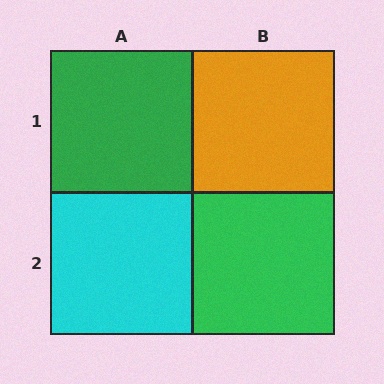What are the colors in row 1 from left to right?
Green, orange.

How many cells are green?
2 cells are green.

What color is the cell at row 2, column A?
Cyan.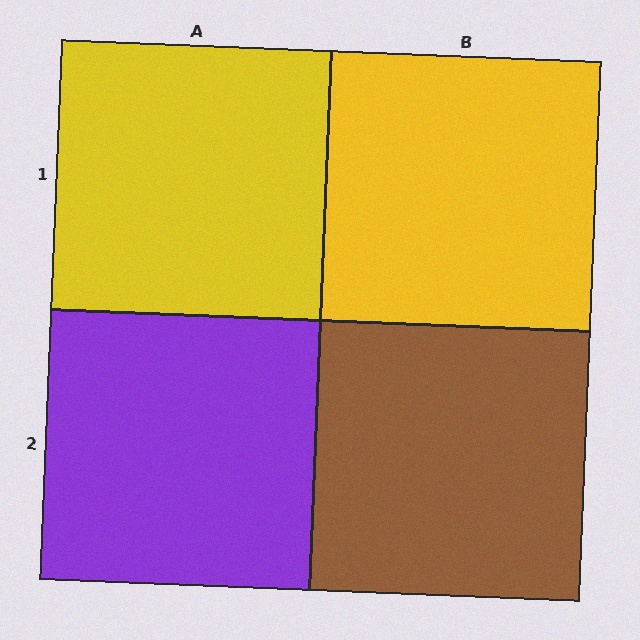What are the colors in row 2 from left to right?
Purple, brown.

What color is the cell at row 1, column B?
Yellow.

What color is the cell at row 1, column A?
Yellow.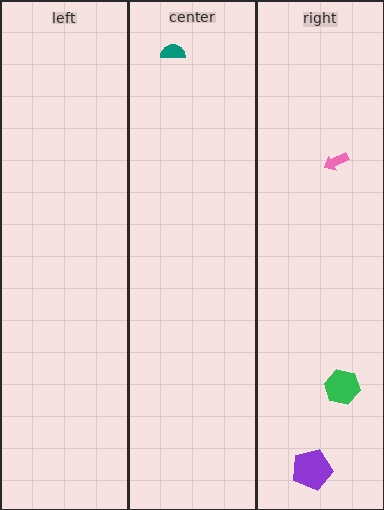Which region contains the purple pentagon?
The right region.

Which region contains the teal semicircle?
The center region.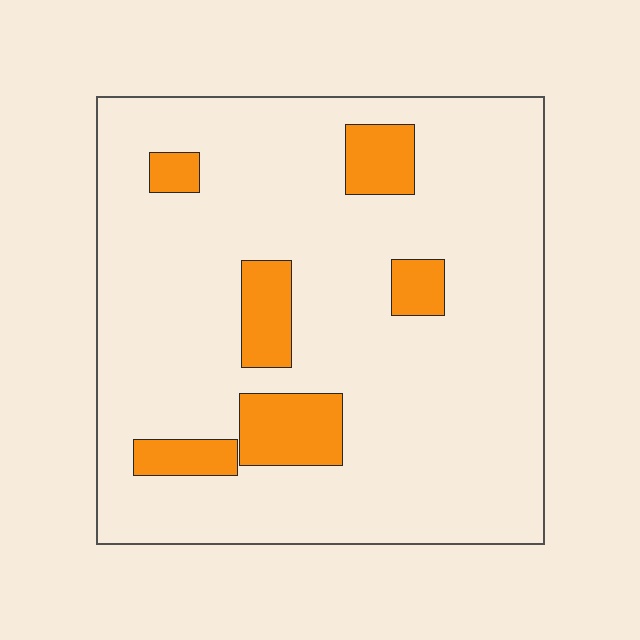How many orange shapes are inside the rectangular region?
6.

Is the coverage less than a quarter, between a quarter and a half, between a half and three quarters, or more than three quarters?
Less than a quarter.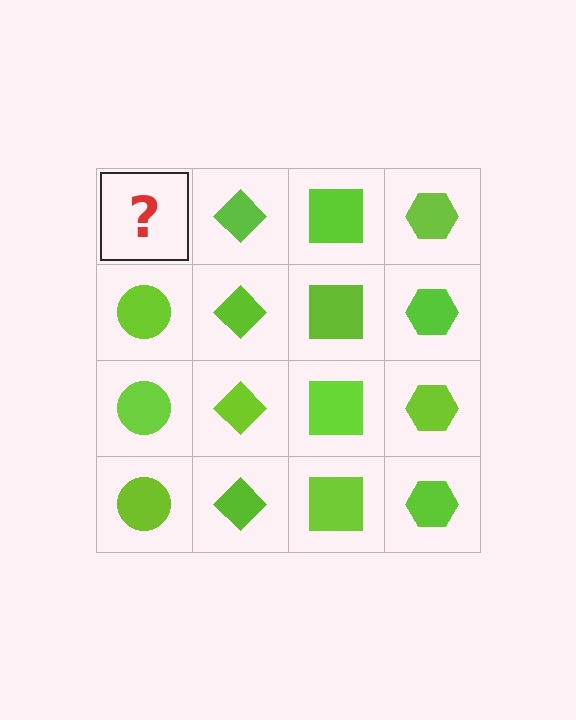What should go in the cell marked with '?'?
The missing cell should contain a lime circle.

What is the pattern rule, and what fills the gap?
The rule is that each column has a consistent shape. The gap should be filled with a lime circle.